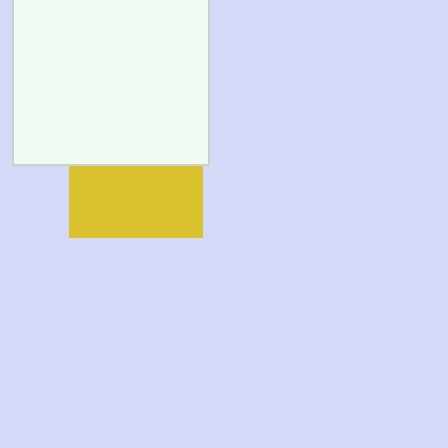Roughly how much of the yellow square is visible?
About half of it is visible (roughly 54%).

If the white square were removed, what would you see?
You would see the complete yellow square.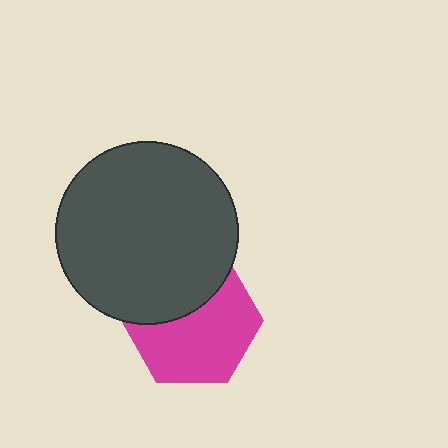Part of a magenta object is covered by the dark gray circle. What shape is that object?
It is a hexagon.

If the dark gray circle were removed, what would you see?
You would see the complete magenta hexagon.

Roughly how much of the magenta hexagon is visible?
About half of it is visible (roughly 63%).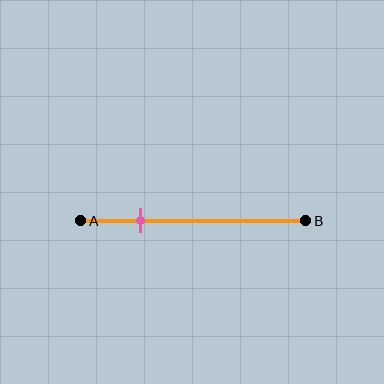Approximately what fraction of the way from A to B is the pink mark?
The pink mark is approximately 25% of the way from A to B.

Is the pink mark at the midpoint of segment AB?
No, the mark is at about 25% from A, not at the 50% midpoint.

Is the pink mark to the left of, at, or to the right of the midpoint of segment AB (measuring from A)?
The pink mark is to the left of the midpoint of segment AB.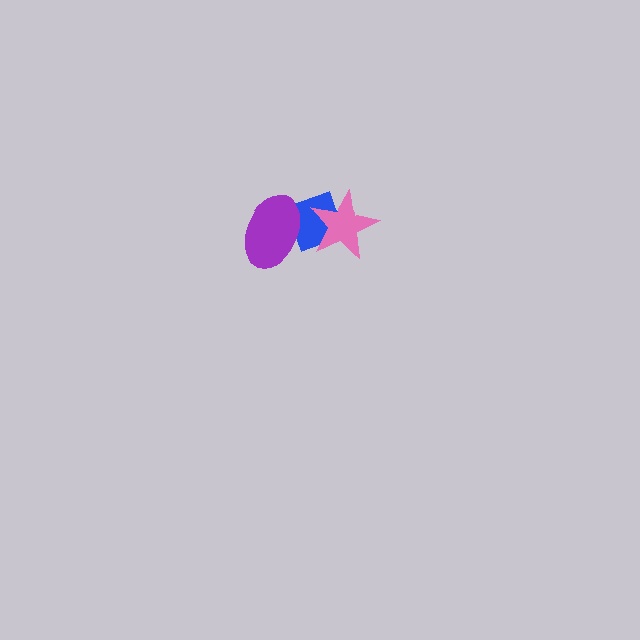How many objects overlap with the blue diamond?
2 objects overlap with the blue diamond.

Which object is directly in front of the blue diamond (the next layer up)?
The pink star is directly in front of the blue diamond.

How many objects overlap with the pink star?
1 object overlaps with the pink star.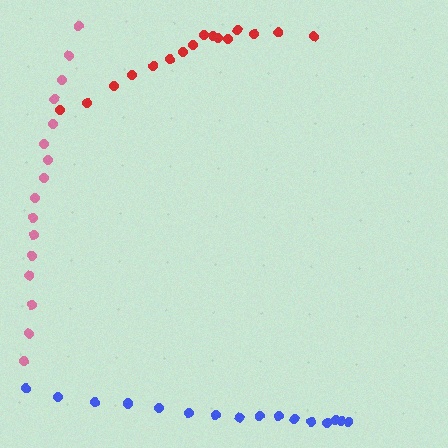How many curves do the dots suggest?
There are 3 distinct paths.